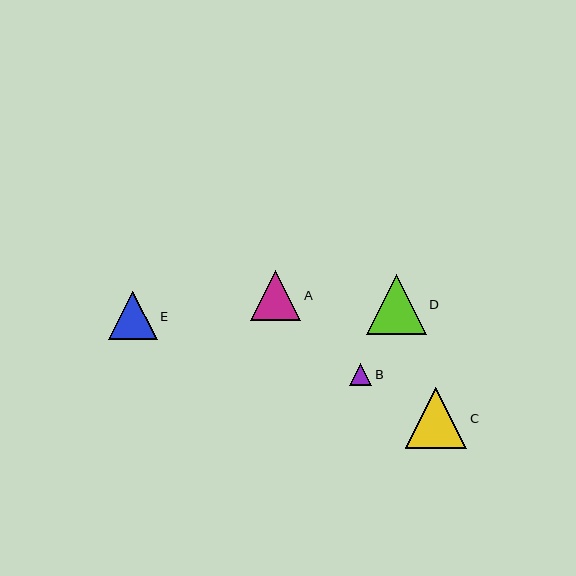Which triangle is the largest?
Triangle C is the largest with a size of approximately 61 pixels.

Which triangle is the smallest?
Triangle B is the smallest with a size of approximately 22 pixels.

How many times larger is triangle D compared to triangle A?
Triangle D is approximately 1.2 times the size of triangle A.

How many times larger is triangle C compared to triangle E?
Triangle C is approximately 1.3 times the size of triangle E.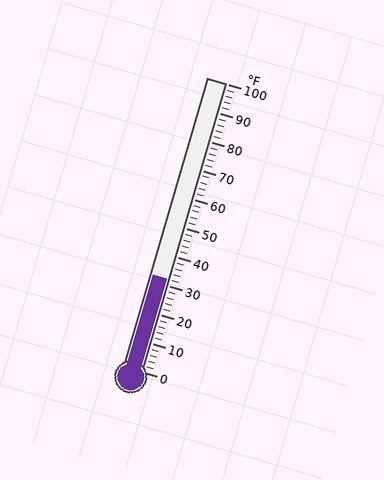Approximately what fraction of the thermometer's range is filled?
The thermometer is filled to approximately 30% of its range.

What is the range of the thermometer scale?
The thermometer scale ranges from 0°F to 100°F.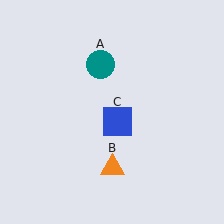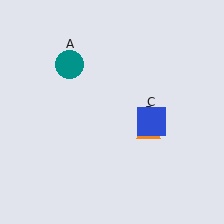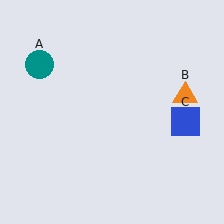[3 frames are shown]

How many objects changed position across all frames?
3 objects changed position: teal circle (object A), orange triangle (object B), blue square (object C).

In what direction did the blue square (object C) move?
The blue square (object C) moved right.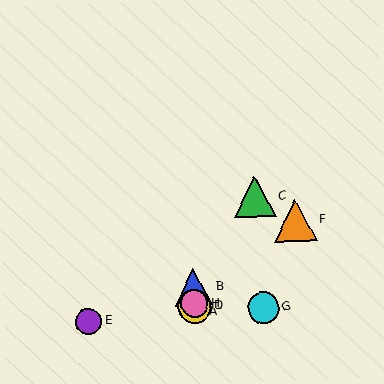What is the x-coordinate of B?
Object B is at x≈194.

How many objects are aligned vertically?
4 objects (A, B, D, H) are aligned vertically.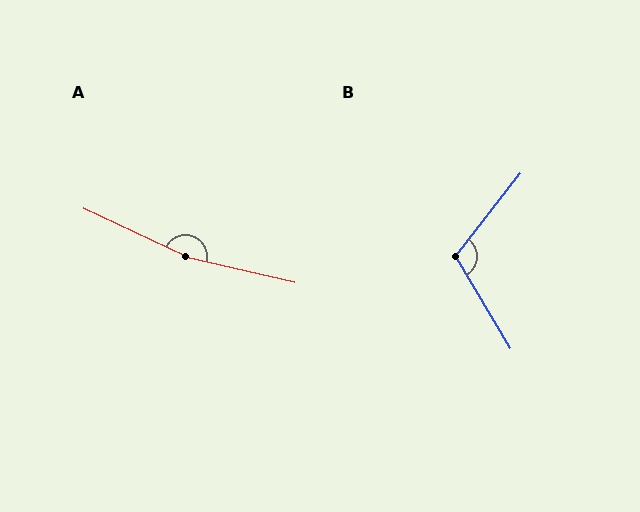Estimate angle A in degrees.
Approximately 168 degrees.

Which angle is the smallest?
B, at approximately 111 degrees.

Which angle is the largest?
A, at approximately 168 degrees.